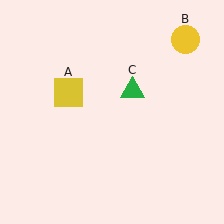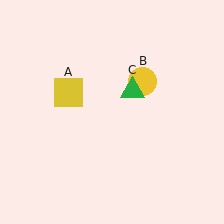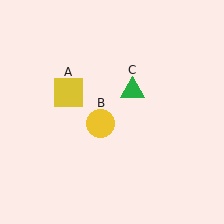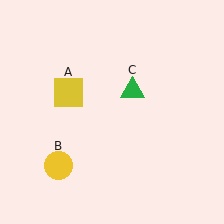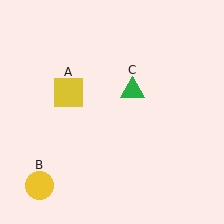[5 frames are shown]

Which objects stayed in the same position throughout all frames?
Yellow square (object A) and green triangle (object C) remained stationary.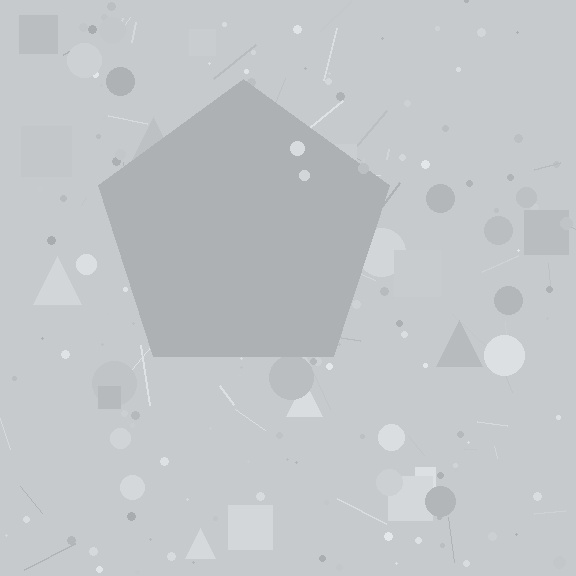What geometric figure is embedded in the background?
A pentagon is embedded in the background.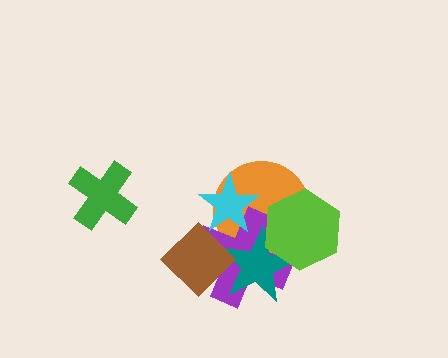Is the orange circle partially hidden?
Yes, it is partially covered by another shape.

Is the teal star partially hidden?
Yes, it is partially covered by another shape.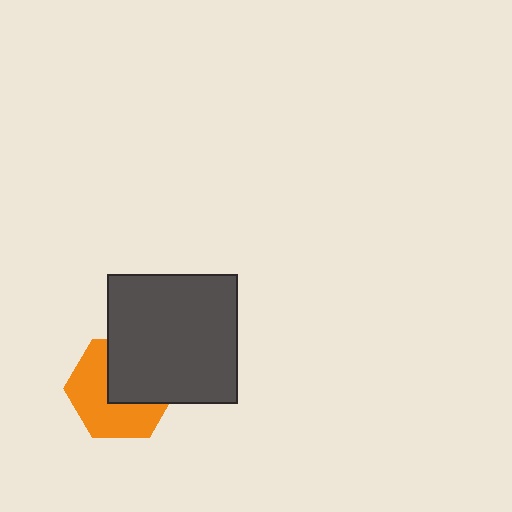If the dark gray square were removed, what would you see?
You would see the complete orange hexagon.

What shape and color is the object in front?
The object in front is a dark gray square.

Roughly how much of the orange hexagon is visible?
About half of it is visible (roughly 56%).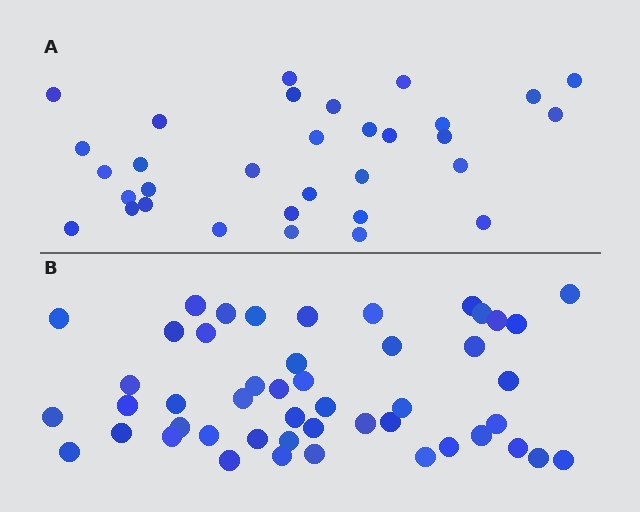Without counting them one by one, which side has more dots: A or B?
Region B (the bottom region) has more dots.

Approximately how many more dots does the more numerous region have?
Region B has approximately 15 more dots than region A.